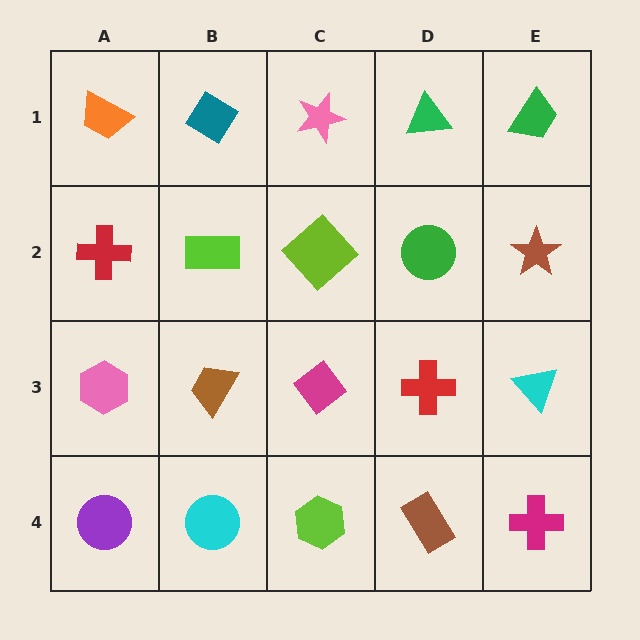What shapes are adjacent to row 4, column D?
A red cross (row 3, column D), a lime hexagon (row 4, column C), a magenta cross (row 4, column E).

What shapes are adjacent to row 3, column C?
A lime diamond (row 2, column C), a lime hexagon (row 4, column C), a brown trapezoid (row 3, column B), a red cross (row 3, column D).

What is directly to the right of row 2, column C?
A green circle.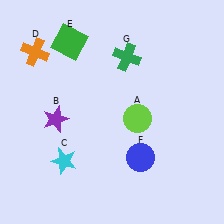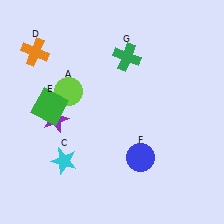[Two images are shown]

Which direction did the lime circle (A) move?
The lime circle (A) moved left.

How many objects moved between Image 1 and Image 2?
2 objects moved between the two images.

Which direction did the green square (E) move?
The green square (E) moved down.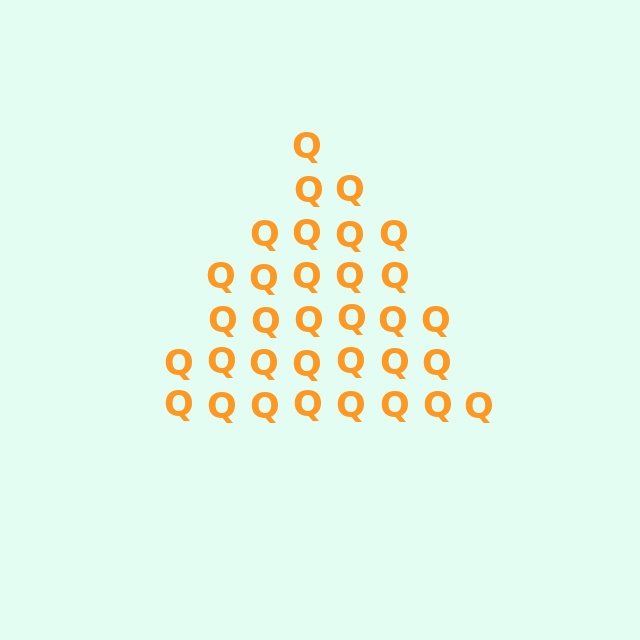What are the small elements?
The small elements are letter Q's.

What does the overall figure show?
The overall figure shows a triangle.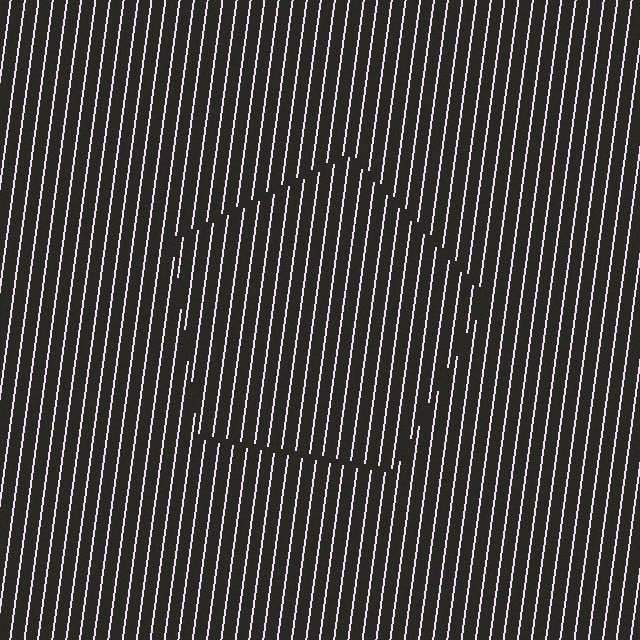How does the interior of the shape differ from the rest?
The interior of the shape contains the same grating, shifted by half a period — the contour is defined by the phase discontinuity where line-ends from the inner and outer gratings abut.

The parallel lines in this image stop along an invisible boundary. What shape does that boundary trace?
An illusory pentagon. The interior of the shape contains the same grating, shifted by half a period — the contour is defined by the phase discontinuity where line-ends from the inner and outer gratings abut.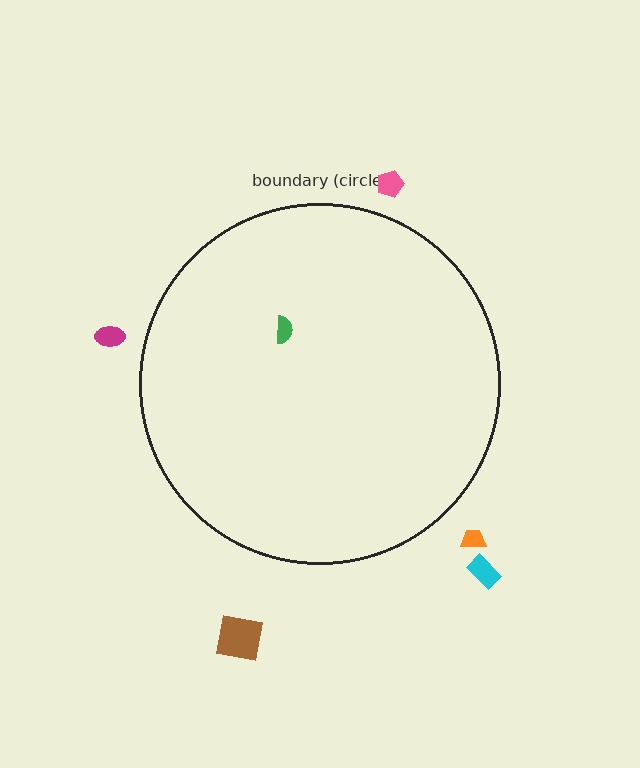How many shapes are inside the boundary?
1 inside, 5 outside.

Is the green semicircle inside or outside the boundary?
Inside.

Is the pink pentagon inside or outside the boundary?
Outside.